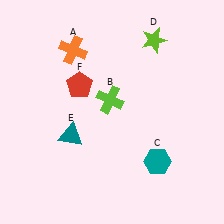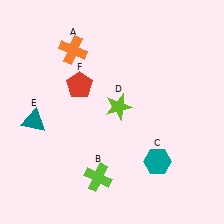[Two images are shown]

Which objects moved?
The objects that moved are: the lime cross (B), the lime star (D), the teal triangle (E).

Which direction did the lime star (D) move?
The lime star (D) moved down.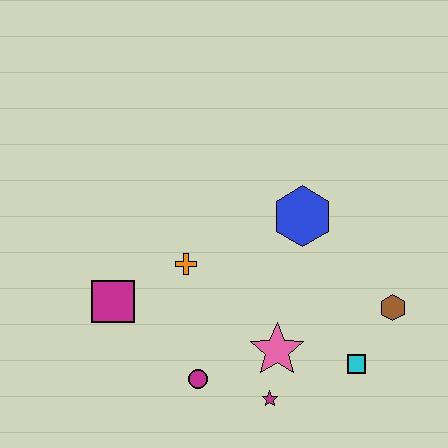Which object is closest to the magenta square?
The orange cross is closest to the magenta square.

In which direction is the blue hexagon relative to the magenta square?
The blue hexagon is to the right of the magenta square.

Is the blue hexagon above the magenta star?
Yes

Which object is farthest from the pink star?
The magenta square is farthest from the pink star.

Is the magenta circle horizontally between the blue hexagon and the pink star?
No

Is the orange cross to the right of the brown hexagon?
No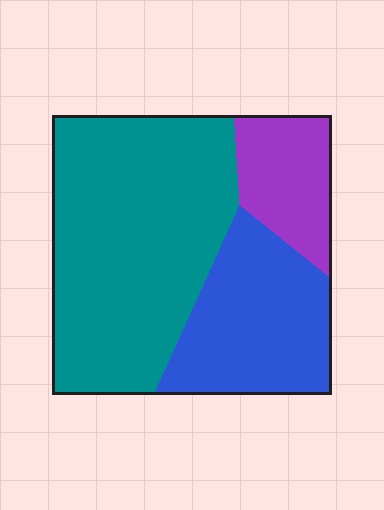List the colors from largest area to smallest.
From largest to smallest: teal, blue, purple.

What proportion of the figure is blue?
Blue covers roughly 30% of the figure.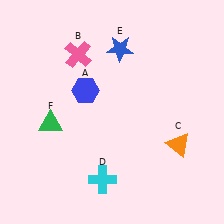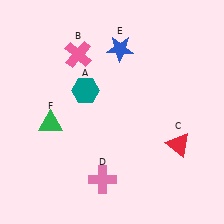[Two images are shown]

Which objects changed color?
A changed from blue to teal. C changed from orange to red. D changed from cyan to pink.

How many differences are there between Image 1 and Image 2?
There are 3 differences between the two images.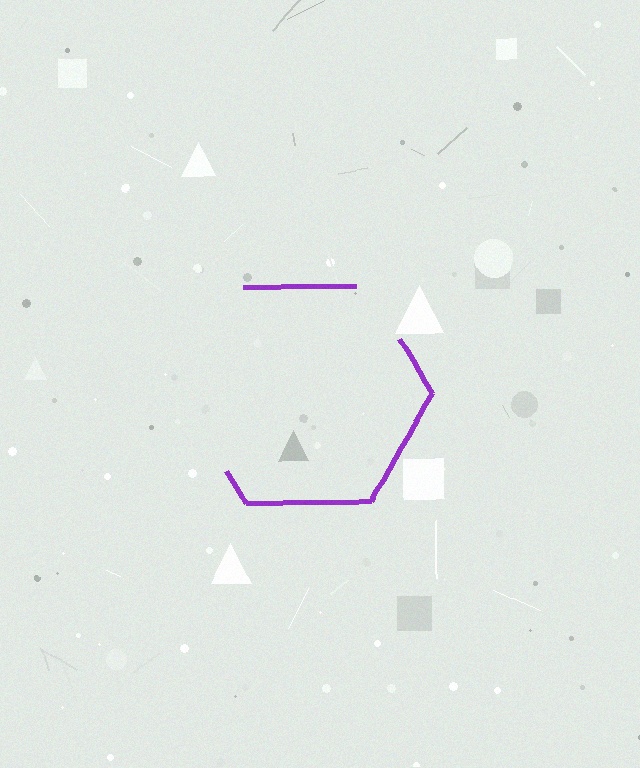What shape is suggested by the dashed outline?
The dashed outline suggests a hexagon.